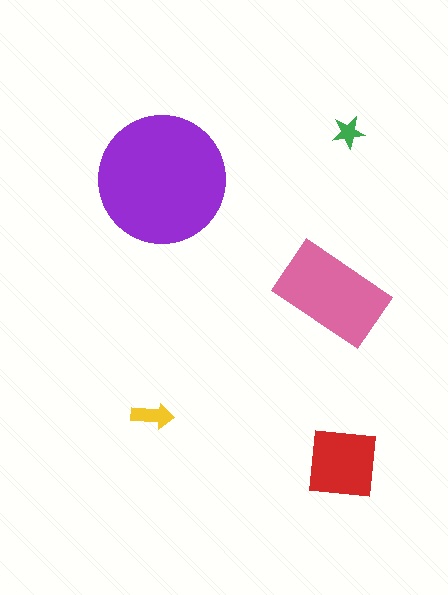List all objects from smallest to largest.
The green star, the yellow arrow, the red square, the pink rectangle, the purple circle.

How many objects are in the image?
There are 5 objects in the image.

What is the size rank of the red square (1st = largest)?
3rd.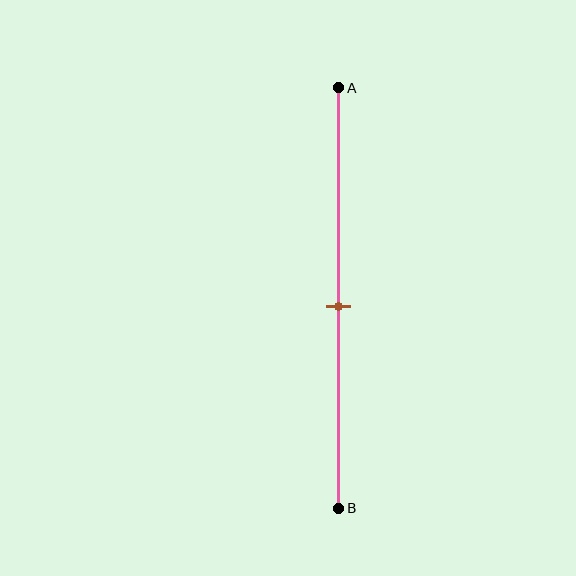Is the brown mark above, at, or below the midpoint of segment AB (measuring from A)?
The brown mark is approximately at the midpoint of segment AB.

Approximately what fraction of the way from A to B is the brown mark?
The brown mark is approximately 50% of the way from A to B.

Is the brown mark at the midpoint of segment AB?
Yes, the mark is approximately at the midpoint.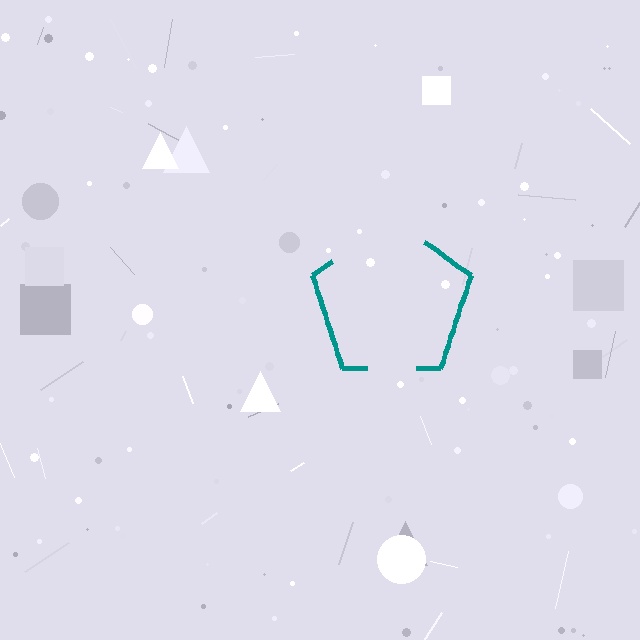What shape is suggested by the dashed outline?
The dashed outline suggests a pentagon.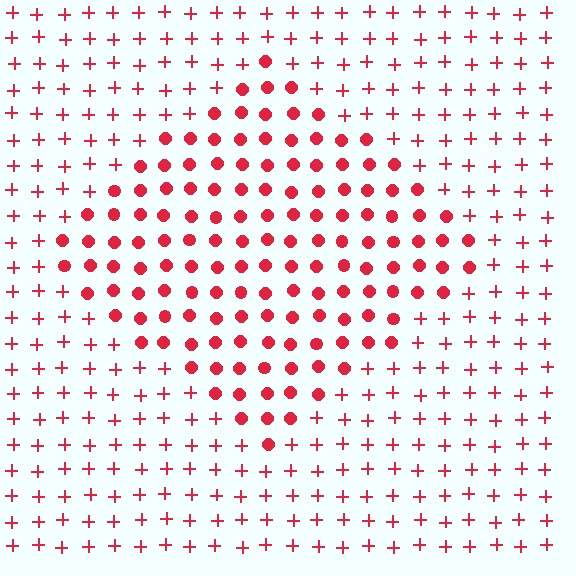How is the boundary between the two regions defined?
The boundary is defined by a change in element shape: circles inside vs. plus signs outside. All elements share the same color and spacing.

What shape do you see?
I see a diamond.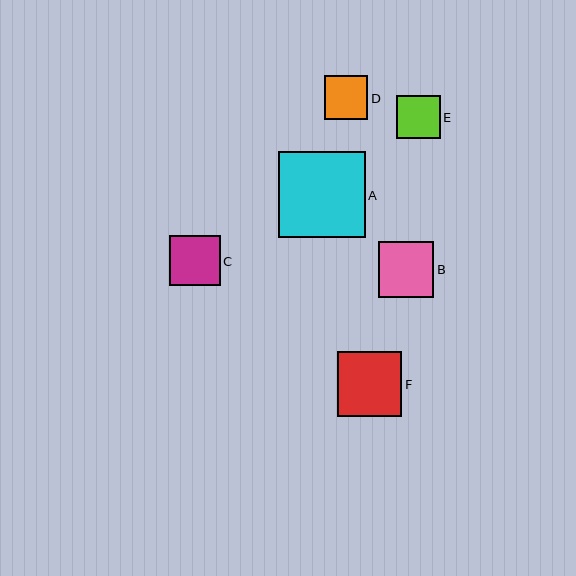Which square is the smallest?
Square D is the smallest with a size of approximately 43 pixels.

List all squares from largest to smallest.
From largest to smallest: A, F, B, C, E, D.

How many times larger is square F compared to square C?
Square F is approximately 1.3 times the size of square C.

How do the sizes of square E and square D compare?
Square E and square D are approximately the same size.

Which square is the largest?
Square A is the largest with a size of approximately 86 pixels.